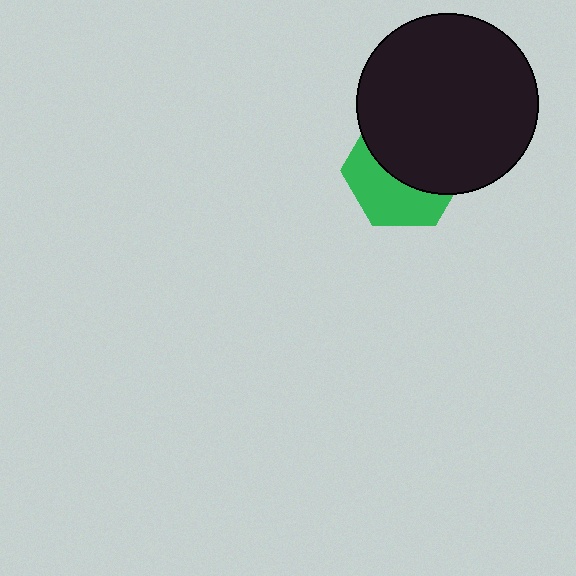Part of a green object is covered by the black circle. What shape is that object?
It is a hexagon.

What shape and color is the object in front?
The object in front is a black circle.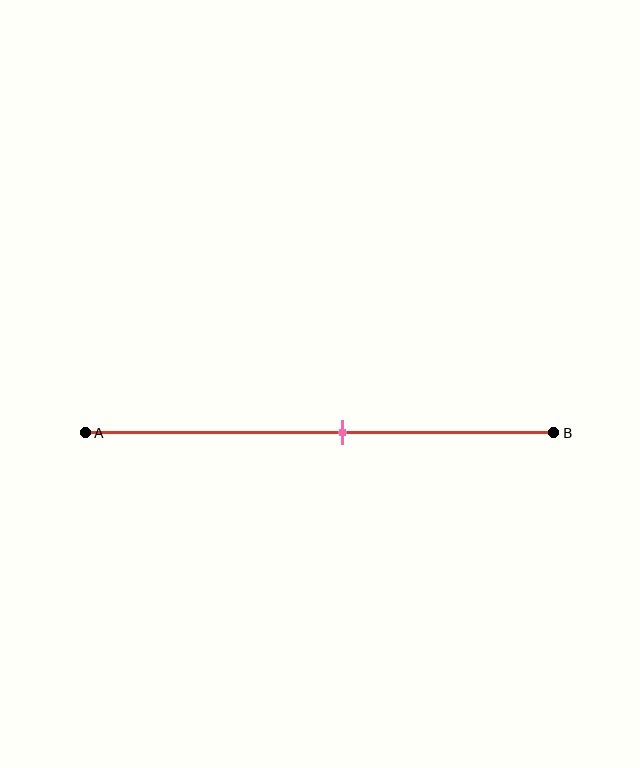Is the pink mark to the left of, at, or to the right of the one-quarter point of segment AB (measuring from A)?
The pink mark is to the right of the one-quarter point of segment AB.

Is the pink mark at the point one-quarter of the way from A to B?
No, the mark is at about 55% from A, not at the 25% one-quarter point.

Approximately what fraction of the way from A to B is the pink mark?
The pink mark is approximately 55% of the way from A to B.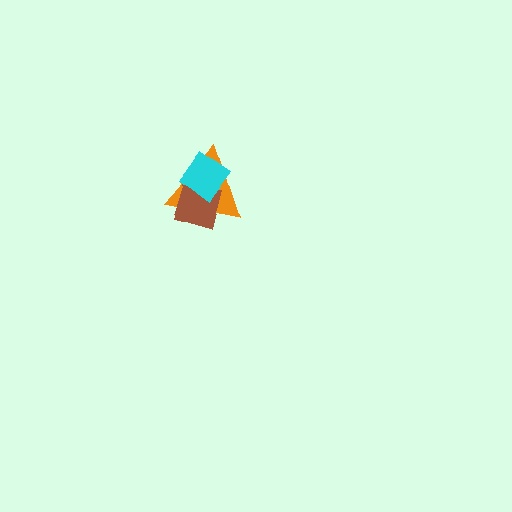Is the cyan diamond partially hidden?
No, no other shape covers it.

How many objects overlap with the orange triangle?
2 objects overlap with the orange triangle.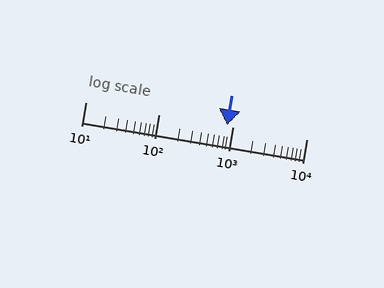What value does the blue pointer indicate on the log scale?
The pointer indicates approximately 840.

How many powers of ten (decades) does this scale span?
The scale spans 3 decades, from 10 to 10000.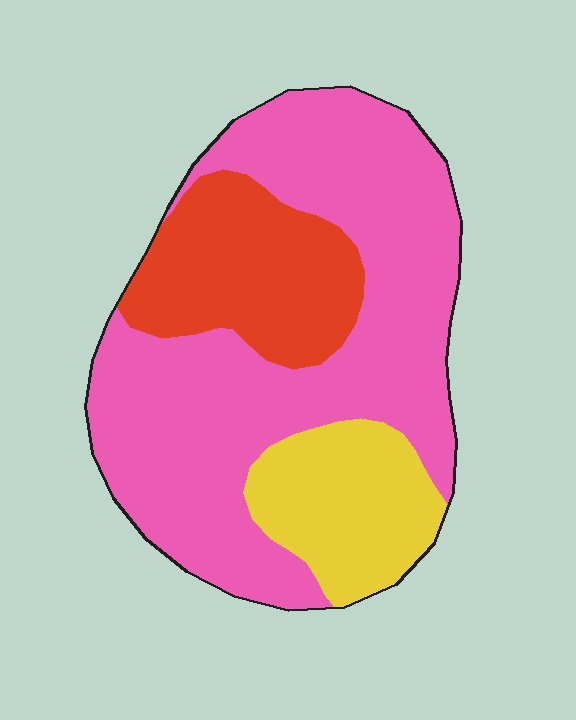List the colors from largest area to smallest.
From largest to smallest: pink, red, yellow.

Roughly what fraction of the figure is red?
Red takes up about one fifth (1/5) of the figure.